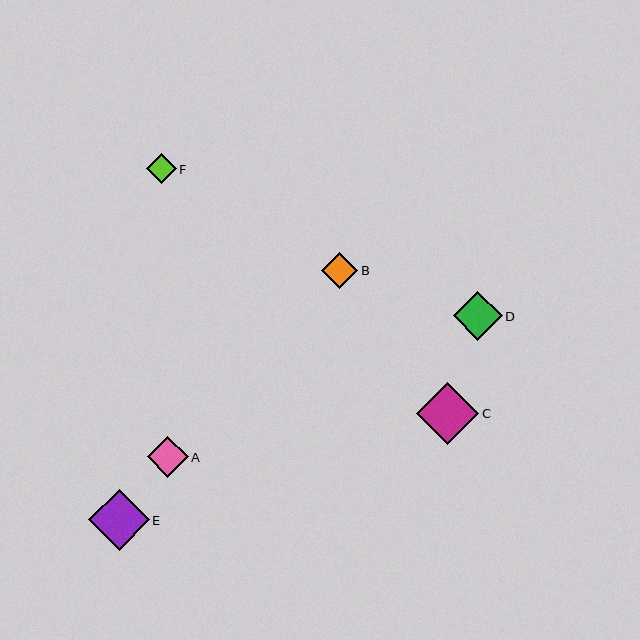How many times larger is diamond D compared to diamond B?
Diamond D is approximately 1.4 times the size of diamond B.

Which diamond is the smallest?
Diamond F is the smallest with a size of approximately 29 pixels.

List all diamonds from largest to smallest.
From largest to smallest: C, E, D, A, B, F.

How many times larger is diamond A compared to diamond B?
Diamond A is approximately 1.1 times the size of diamond B.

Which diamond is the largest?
Diamond C is the largest with a size of approximately 62 pixels.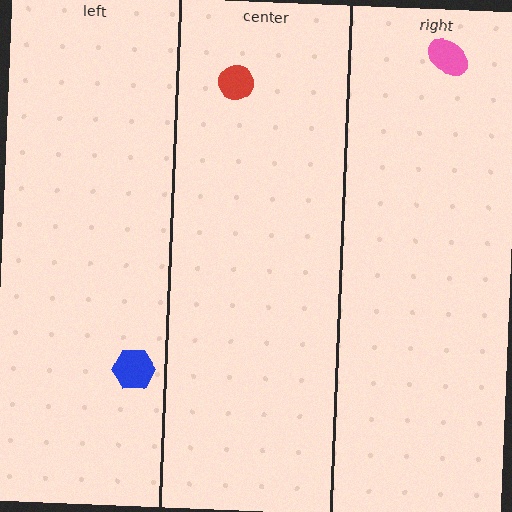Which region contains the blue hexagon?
The left region.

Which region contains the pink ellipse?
The right region.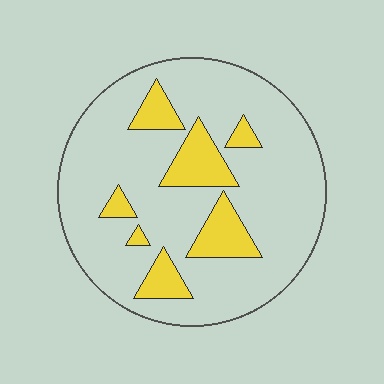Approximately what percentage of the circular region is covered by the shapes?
Approximately 20%.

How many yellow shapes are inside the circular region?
7.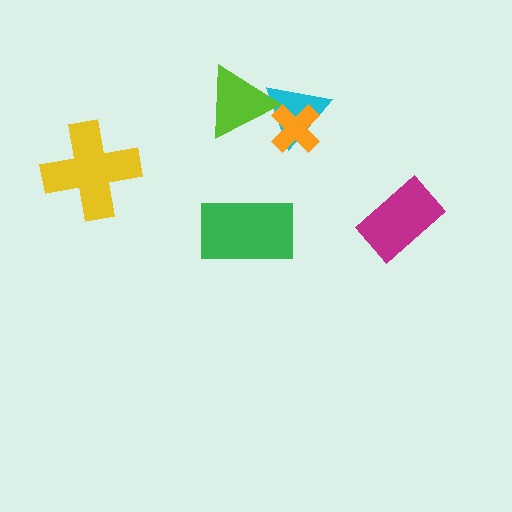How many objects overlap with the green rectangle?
0 objects overlap with the green rectangle.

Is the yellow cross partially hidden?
No, no other shape covers it.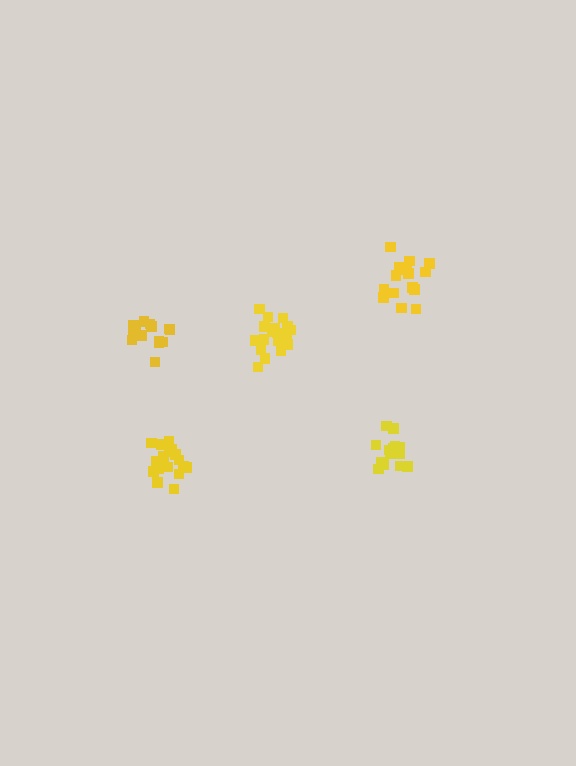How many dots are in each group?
Group 1: 16 dots, Group 2: 15 dots, Group 3: 18 dots, Group 4: 15 dots, Group 5: 20 dots (84 total).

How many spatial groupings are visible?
There are 5 spatial groupings.